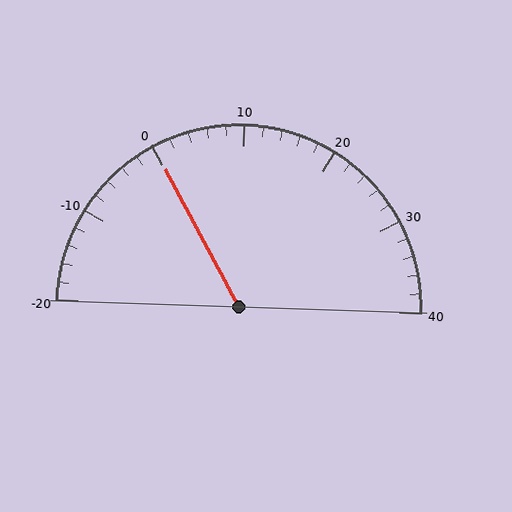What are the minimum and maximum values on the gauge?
The gauge ranges from -20 to 40.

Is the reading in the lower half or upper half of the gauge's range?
The reading is in the lower half of the range (-20 to 40).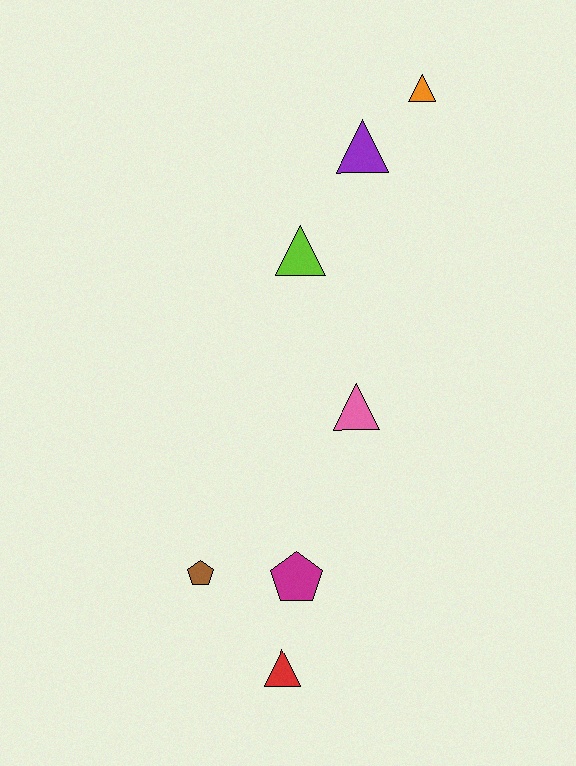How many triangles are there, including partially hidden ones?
There are 5 triangles.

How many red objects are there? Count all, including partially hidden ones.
There is 1 red object.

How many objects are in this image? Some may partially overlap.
There are 7 objects.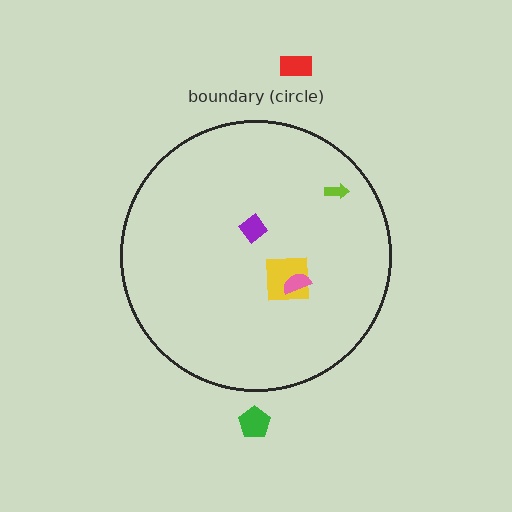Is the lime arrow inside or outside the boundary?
Inside.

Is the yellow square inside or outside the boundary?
Inside.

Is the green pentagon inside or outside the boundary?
Outside.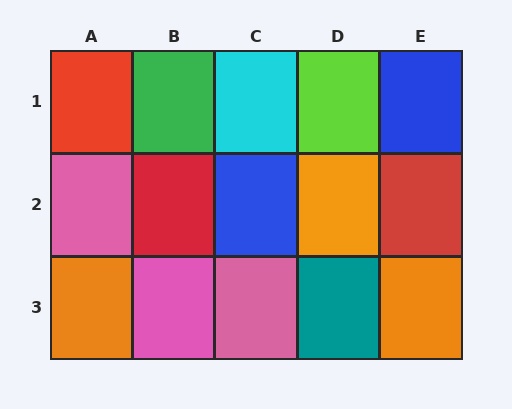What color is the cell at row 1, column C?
Cyan.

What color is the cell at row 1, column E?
Blue.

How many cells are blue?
2 cells are blue.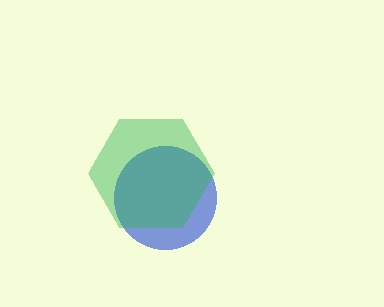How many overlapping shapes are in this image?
There are 2 overlapping shapes in the image.